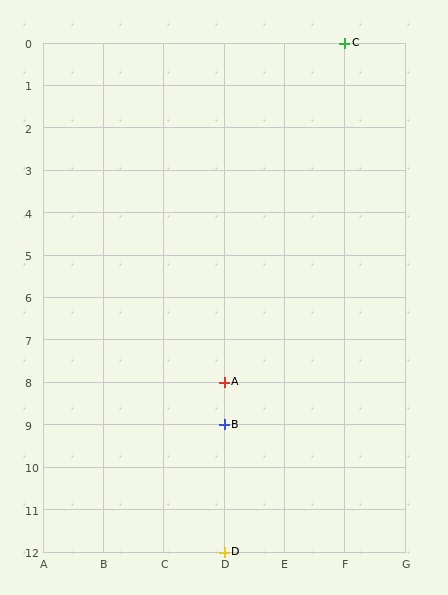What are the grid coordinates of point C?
Point C is at grid coordinates (F, 0).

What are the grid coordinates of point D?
Point D is at grid coordinates (D, 12).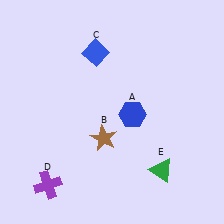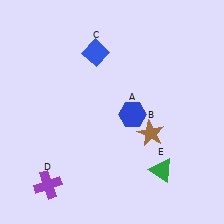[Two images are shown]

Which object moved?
The brown star (B) moved right.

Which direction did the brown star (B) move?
The brown star (B) moved right.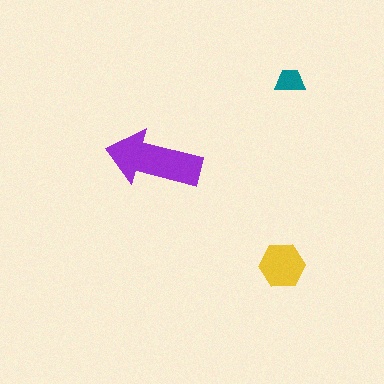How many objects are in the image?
There are 3 objects in the image.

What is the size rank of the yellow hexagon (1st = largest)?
2nd.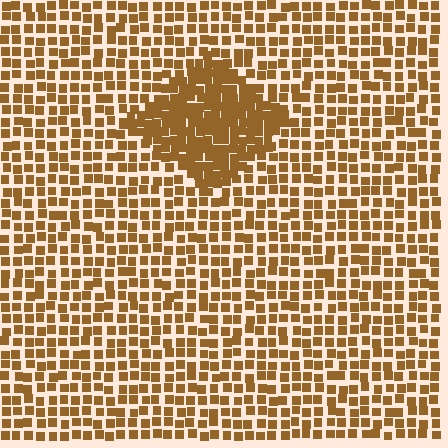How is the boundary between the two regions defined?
The boundary is defined by a change in element density (approximately 1.9x ratio). All elements are the same color, size, and shape.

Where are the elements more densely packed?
The elements are more densely packed inside the diamond boundary.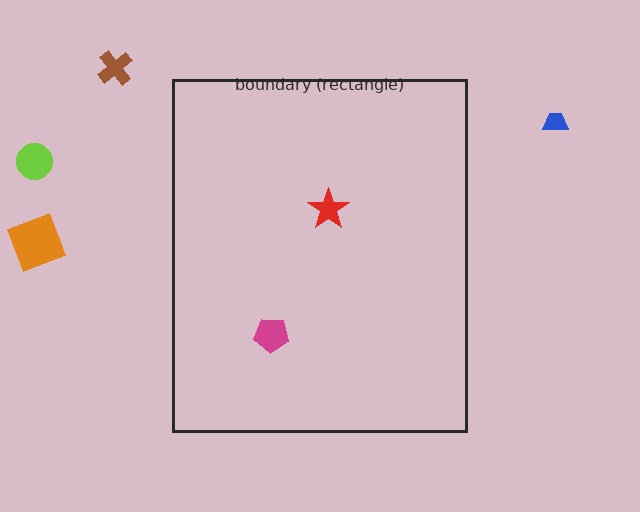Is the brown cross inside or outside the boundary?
Outside.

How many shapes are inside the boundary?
2 inside, 4 outside.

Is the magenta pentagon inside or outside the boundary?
Inside.